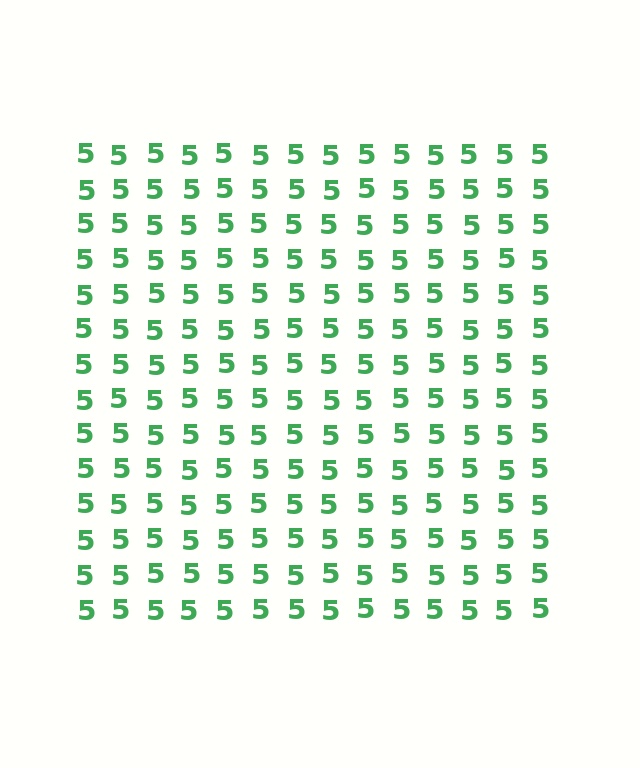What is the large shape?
The large shape is a square.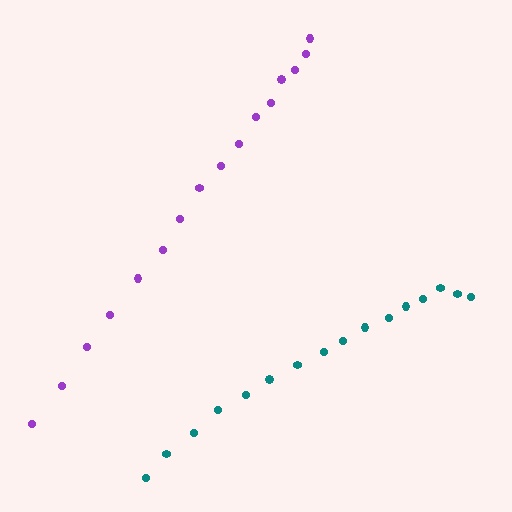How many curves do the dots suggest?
There are 2 distinct paths.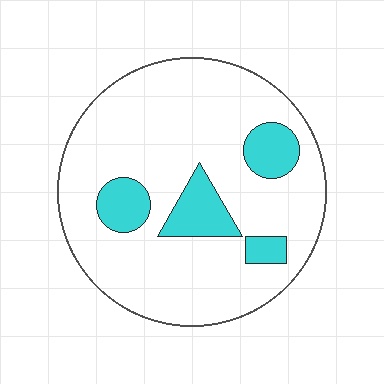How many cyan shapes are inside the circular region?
4.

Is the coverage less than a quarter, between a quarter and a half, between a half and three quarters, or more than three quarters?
Less than a quarter.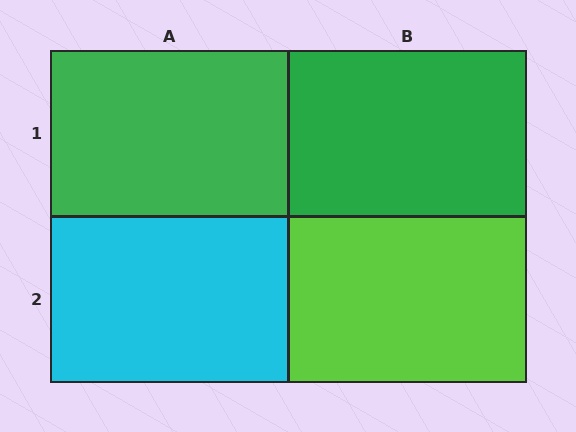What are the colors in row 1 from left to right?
Green, green.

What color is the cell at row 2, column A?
Cyan.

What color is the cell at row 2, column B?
Lime.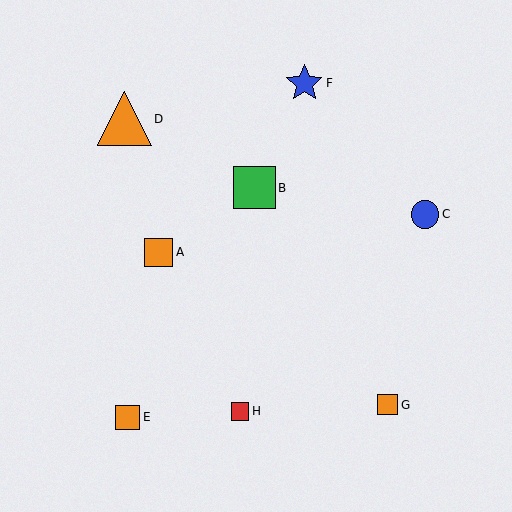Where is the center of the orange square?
The center of the orange square is at (128, 417).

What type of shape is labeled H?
Shape H is a red square.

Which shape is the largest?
The orange triangle (labeled D) is the largest.